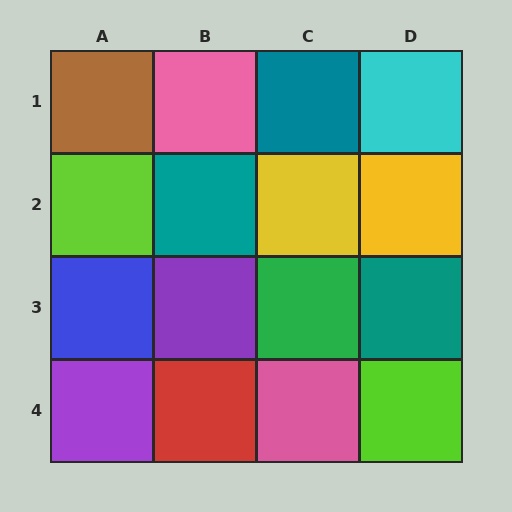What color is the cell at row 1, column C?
Teal.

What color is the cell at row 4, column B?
Red.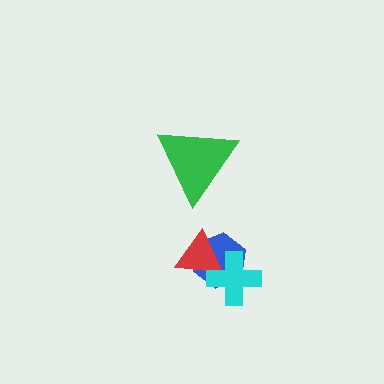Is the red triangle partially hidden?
Yes, it is partially covered by another shape.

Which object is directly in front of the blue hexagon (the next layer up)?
The red triangle is directly in front of the blue hexagon.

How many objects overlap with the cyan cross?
2 objects overlap with the cyan cross.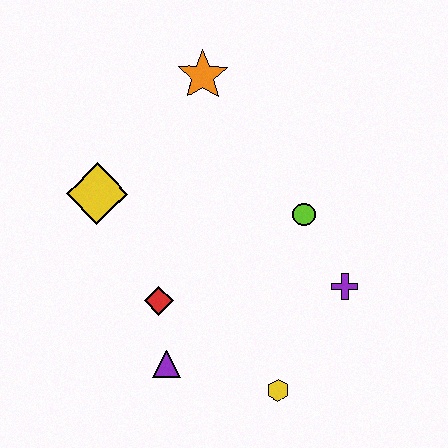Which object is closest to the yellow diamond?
The red diamond is closest to the yellow diamond.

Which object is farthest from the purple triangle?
The orange star is farthest from the purple triangle.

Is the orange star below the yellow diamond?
No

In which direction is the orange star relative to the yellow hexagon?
The orange star is above the yellow hexagon.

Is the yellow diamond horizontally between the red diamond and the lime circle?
No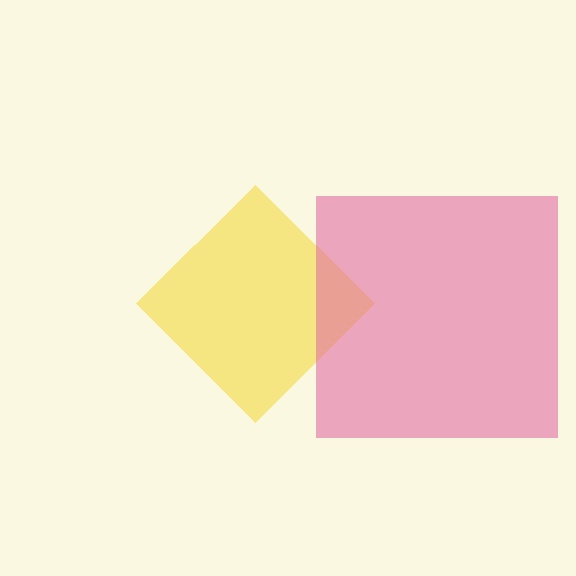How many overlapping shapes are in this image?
There are 2 overlapping shapes in the image.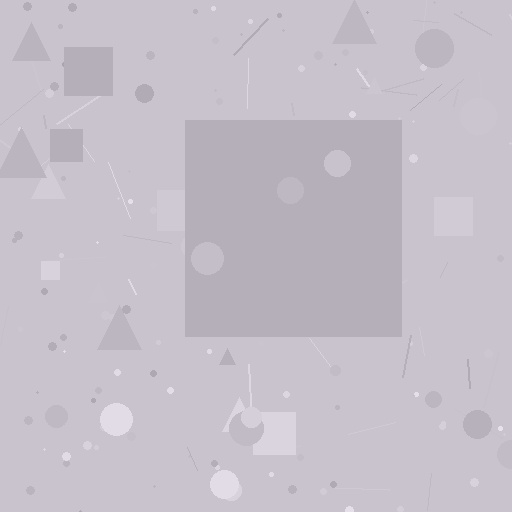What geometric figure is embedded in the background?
A square is embedded in the background.